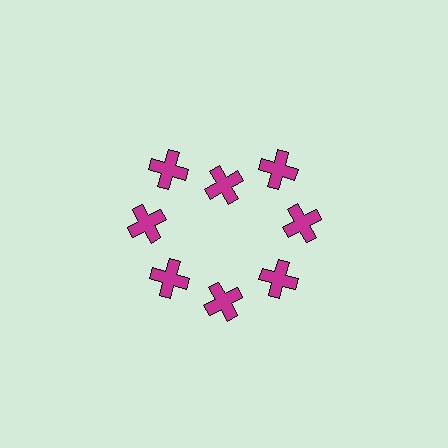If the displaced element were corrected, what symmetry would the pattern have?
It would have 8-fold rotational symmetry — the pattern would map onto itself every 45 degrees.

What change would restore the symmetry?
The symmetry would be restored by moving it outward, back onto the ring so that all 8 crosses sit at equal angles and equal distance from the center.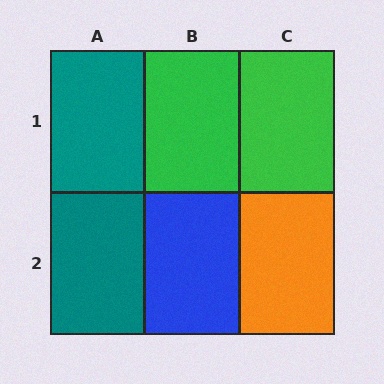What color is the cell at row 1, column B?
Green.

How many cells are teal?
2 cells are teal.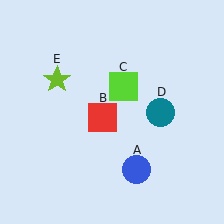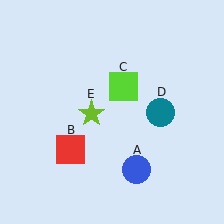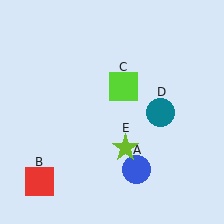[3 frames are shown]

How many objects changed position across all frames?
2 objects changed position: red square (object B), lime star (object E).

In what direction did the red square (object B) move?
The red square (object B) moved down and to the left.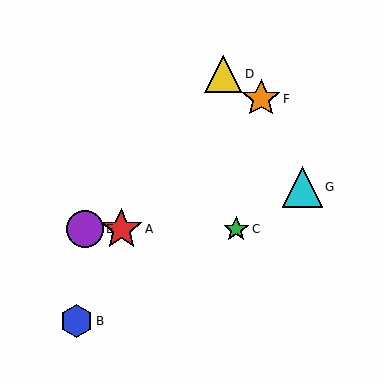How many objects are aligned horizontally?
3 objects (A, C, E) are aligned horizontally.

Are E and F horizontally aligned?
No, E is at y≈229 and F is at y≈99.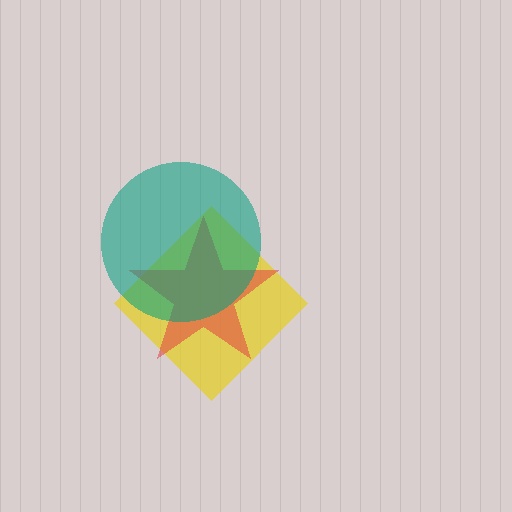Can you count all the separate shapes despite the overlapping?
Yes, there are 3 separate shapes.